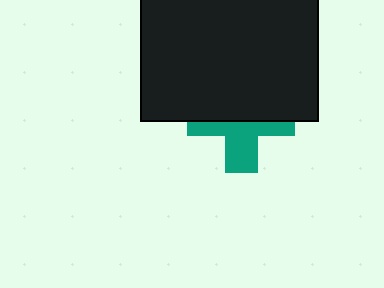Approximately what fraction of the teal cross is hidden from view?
Roughly 54% of the teal cross is hidden behind the black rectangle.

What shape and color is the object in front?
The object in front is a black rectangle.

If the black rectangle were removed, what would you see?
You would see the complete teal cross.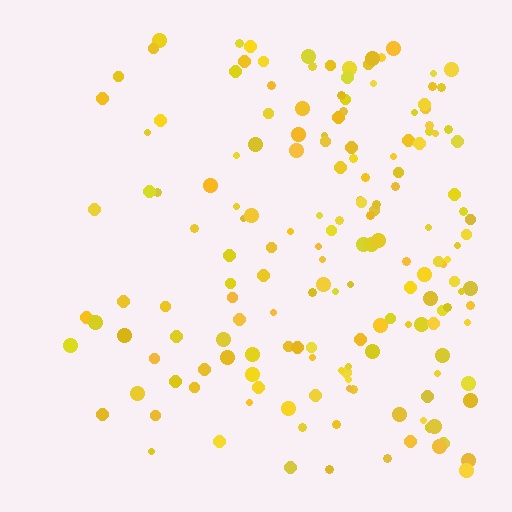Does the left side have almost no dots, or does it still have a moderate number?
Still a moderate number, just noticeably fewer than the right.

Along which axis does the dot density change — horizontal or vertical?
Horizontal.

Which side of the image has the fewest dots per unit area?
The left.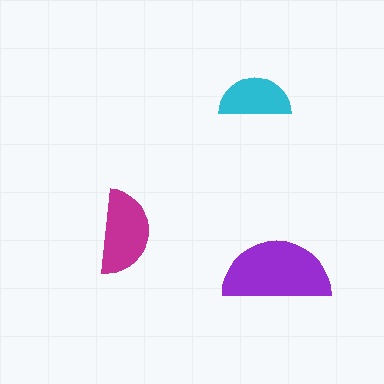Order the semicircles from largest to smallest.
the purple one, the magenta one, the cyan one.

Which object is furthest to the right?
The purple semicircle is rightmost.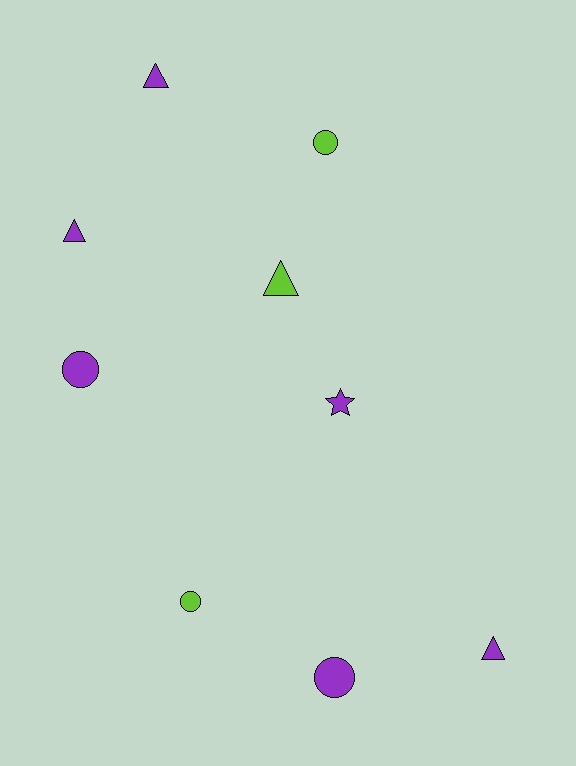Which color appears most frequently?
Purple, with 6 objects.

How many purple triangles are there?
There are 3 purple triangles.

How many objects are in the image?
There are 9 objects.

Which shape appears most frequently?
Circle, with 4 objects.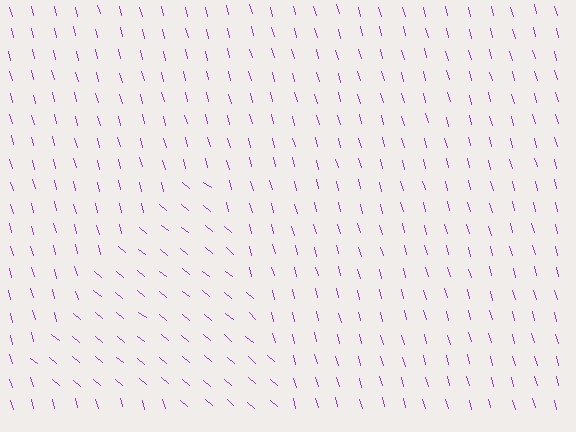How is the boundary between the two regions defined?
The boundary is defined purely by a change in line orientation (approximately 35 degrees difference). All lines are the same color and thickness.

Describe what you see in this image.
The image is filled with small purple line segments. A triangle region in the image has lines oriented differently from the surrounding lines, creating a visible texture boundary.